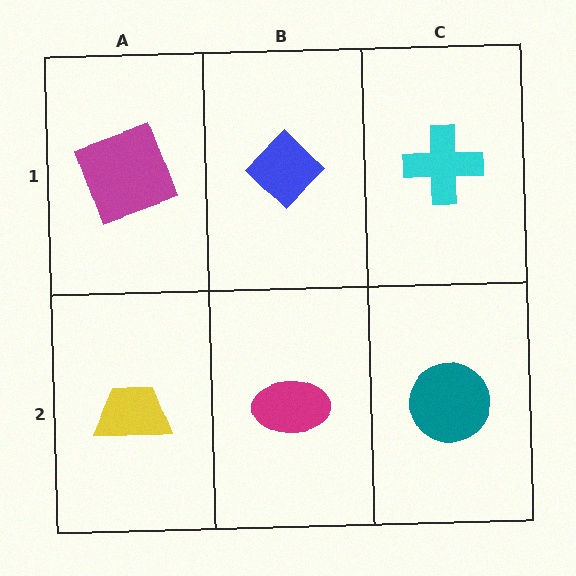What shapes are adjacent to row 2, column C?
A cyan cross (row 1, column C), a magenta ellipse (row 2, column B).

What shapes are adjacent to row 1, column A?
A yellow trapezoid (row 2, column A), a blue diamond (row 1, column B).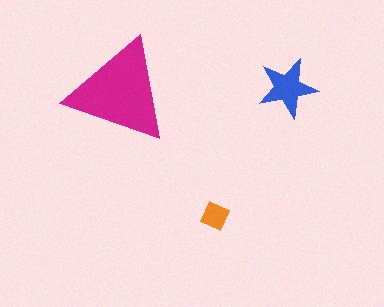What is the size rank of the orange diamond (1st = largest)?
3rd.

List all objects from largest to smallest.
The magenta triangle, the blue star, the orange diamond.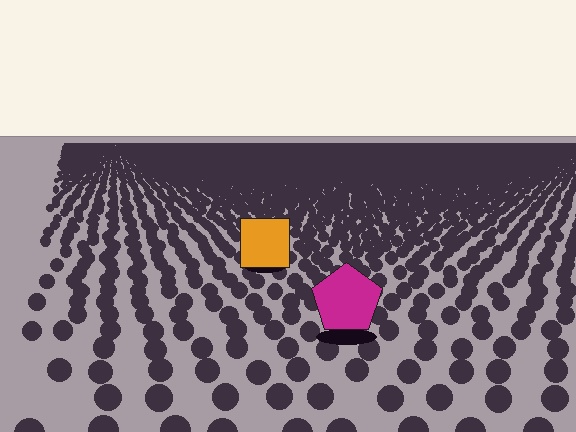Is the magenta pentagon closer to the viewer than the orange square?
Yes. The magenta pentagon is closer — you can tell from the texture gradient: the ground texture is coarser near it.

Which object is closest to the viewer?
The magenta pentagon is closest. The texture marks near it are larger and more spread out.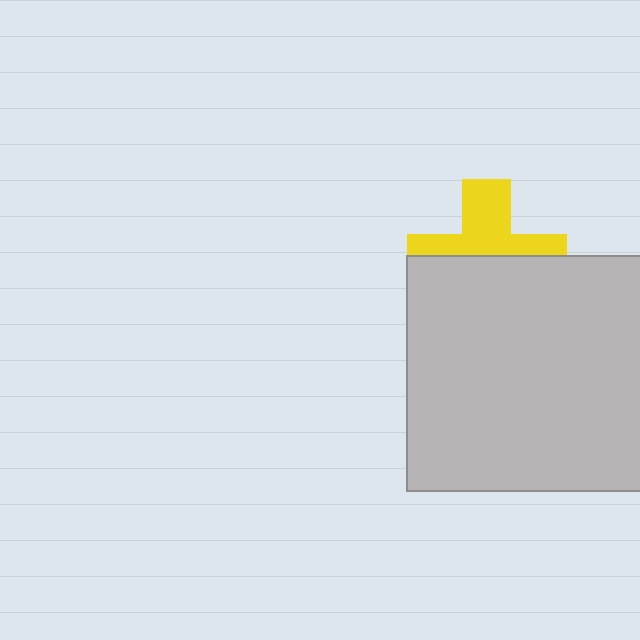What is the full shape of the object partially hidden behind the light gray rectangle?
The partially hidden object is a yellow cross.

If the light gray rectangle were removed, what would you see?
You would see the complete yellow cross.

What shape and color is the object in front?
The object in front is a light gray rectangle.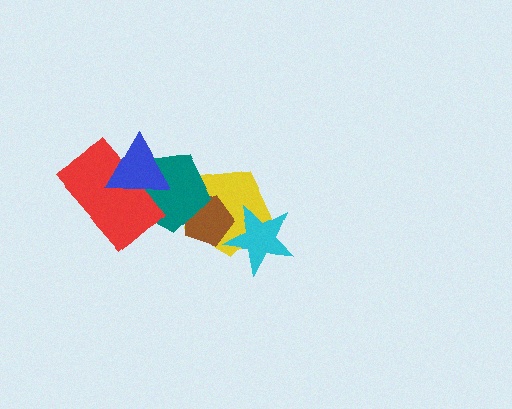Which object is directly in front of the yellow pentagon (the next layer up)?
The brown pentagon is directly in front of the yellow pentagon.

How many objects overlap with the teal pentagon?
4 objects overlap with the teal pentagon.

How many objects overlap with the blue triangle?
2 objects overlap with the blue triangle.